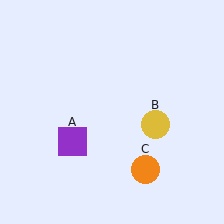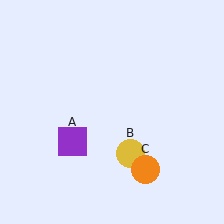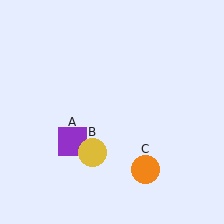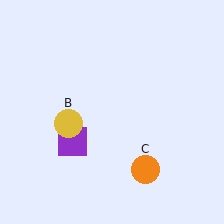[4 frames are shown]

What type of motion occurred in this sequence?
The yellow circle (object B) rotated clockwise around the center of the scene.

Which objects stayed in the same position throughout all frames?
Purple square (object A) and orange circle (object C) remained stationary.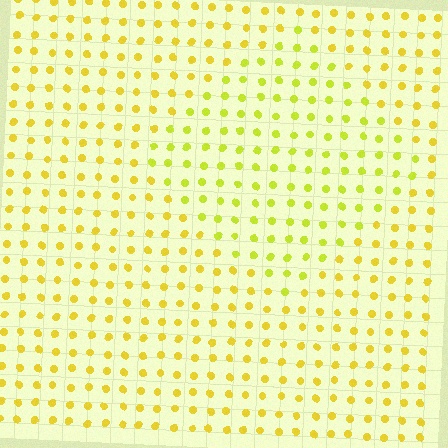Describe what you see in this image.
The image is filled with small yellow elements in a uniform arrangement. A diamond-shaped region is visible where the elements are tinted to a slightly different hue, forming a subtle color boundary.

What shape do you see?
I see a diamond.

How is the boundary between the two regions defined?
The boundary is defined purely by a slight shift in hue (about 20 degrees). Spacing, size, and orientation are identical on both sides.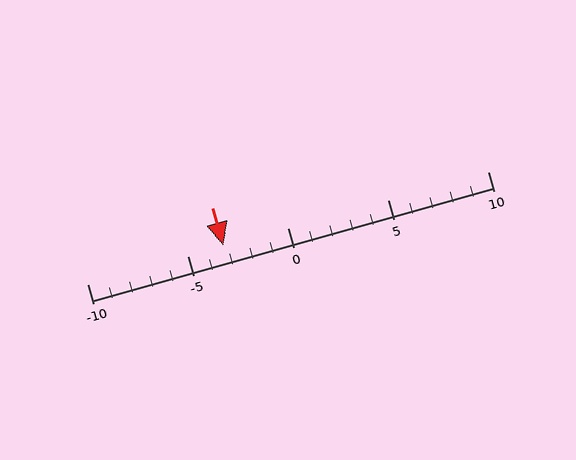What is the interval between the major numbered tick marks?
The major tick marks are spaced 5 units apart.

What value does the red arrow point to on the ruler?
The red arrow points to approximately -3.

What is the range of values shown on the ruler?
The ruler shows values from -10 to 10.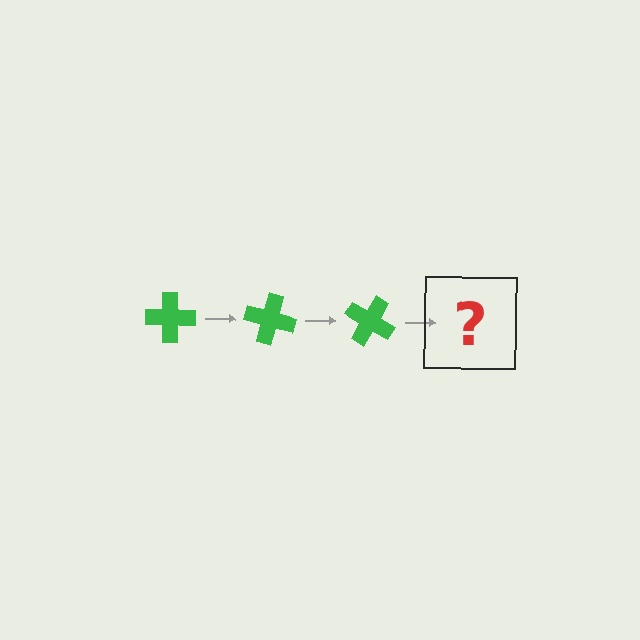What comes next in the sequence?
The next element should be a green cross rotated 45 degrees.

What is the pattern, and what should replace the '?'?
The pattern is that the cross rotates 15 degrees each step. The '?' should be a green cross rotated 45 degrees.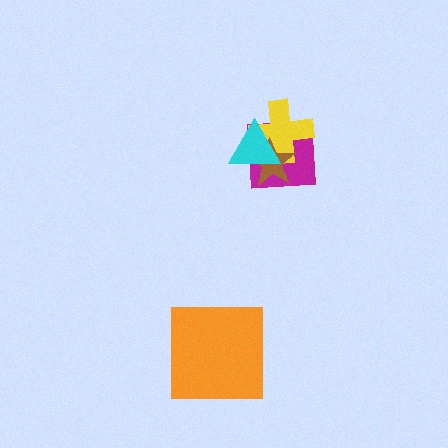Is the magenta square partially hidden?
Yes, it is partially covered by another shape.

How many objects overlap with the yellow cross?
3 objects overlap with the yellow cross.